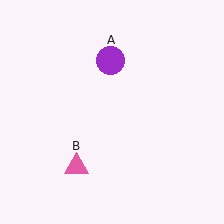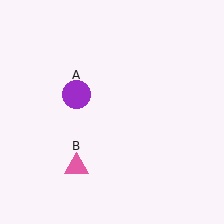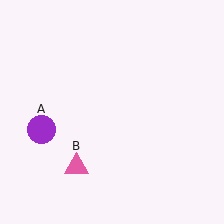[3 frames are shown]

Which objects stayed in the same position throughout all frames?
Pink triangle (object B) remained stationary.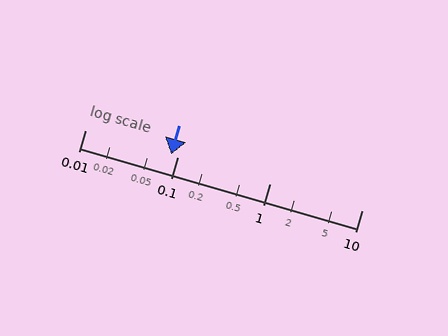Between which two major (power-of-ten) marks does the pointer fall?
The pointer is between 0.01 and 0.1.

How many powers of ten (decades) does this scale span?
The scale spans 3 decades, from 0.01 to 10.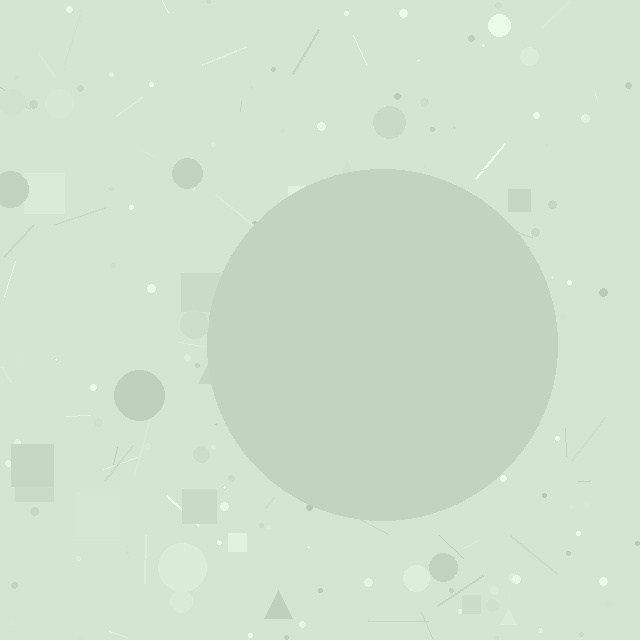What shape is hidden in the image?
A circle is hidden in the image.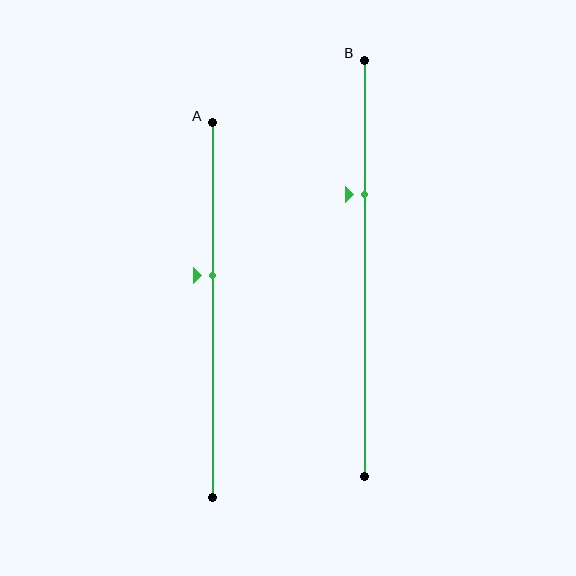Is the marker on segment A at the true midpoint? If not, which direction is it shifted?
No, the marker on segment A is shifted upward by about 9% of the segment length.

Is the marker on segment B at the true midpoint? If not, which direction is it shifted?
No, the marker on segment B is shifted upward by about 18% of the segment length.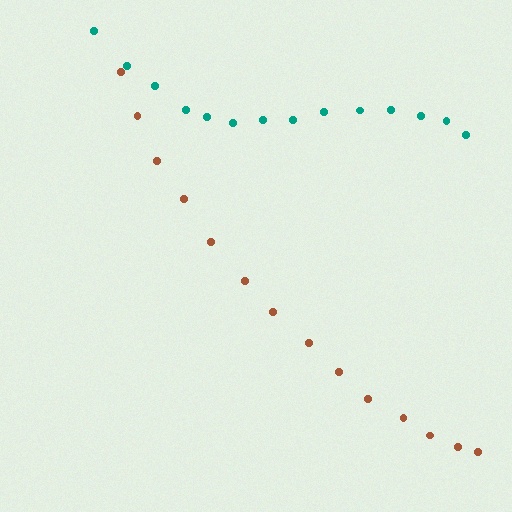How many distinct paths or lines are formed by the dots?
There are 2 distinct paths.